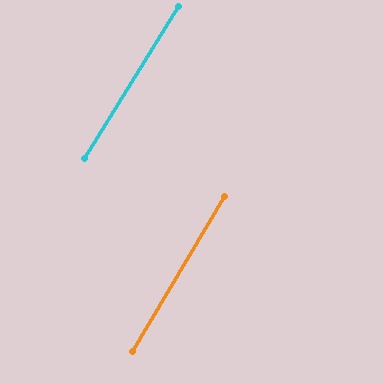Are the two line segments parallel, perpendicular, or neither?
Parallel — their directions differ by only 1.5°.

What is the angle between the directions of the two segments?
Approximately 2 degrees.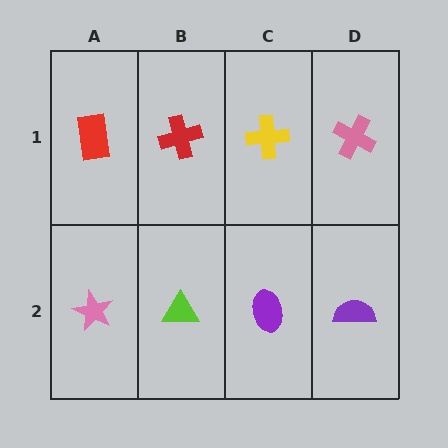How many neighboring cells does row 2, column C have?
3.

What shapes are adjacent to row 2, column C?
A yellow cross (row 1, column C), a lime triangle (row 2, column B), a purple semicircle (row 2, column D).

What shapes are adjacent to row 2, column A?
A red rectangle (row 1, column A), a lime triangle (row 2, column B).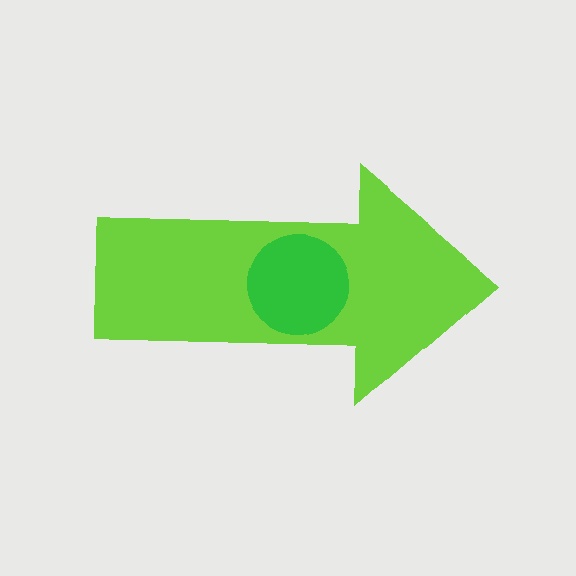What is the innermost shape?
The green circle.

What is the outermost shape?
The lime arrow.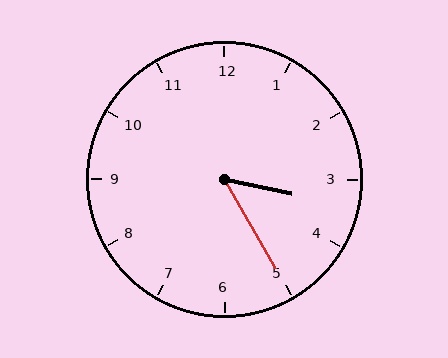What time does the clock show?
3:25.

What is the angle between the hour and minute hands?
Approximately 48 degrees.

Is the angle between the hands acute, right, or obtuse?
It is acute.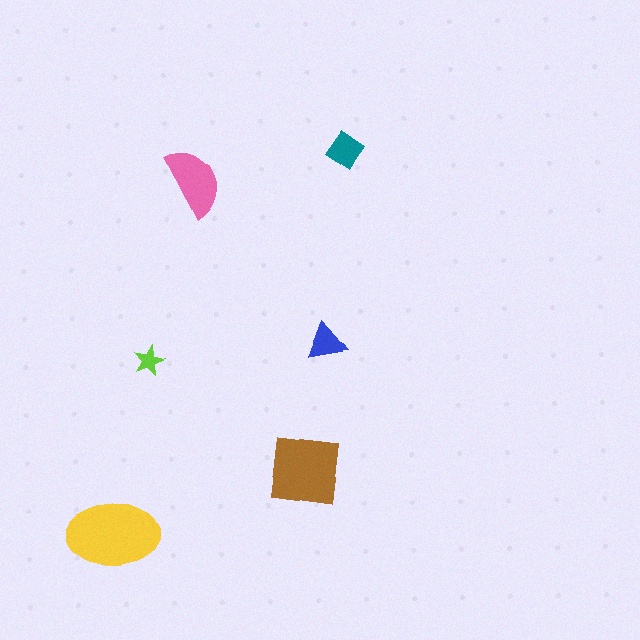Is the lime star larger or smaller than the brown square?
Smaller.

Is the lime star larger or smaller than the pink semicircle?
Smaller.